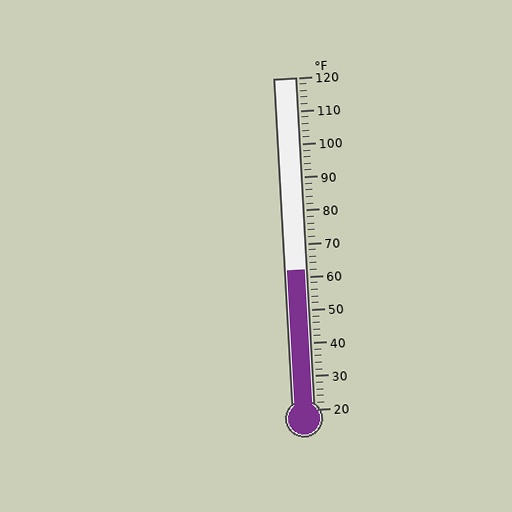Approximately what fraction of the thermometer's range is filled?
The thermometer is filled to approximately 40% of its range.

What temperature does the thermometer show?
The thermometer shows approximately 62°F.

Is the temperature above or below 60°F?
The temperature is above 60°F.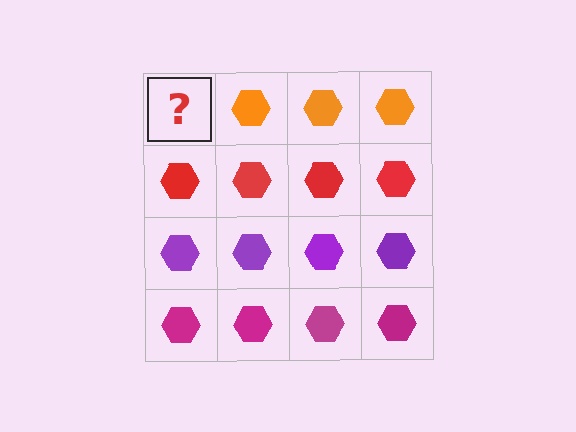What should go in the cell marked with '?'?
The missing cell should contain an orange hexagon.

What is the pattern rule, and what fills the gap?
The rule is that each row has a consistent color. The gap should be filled with an orange hexagon.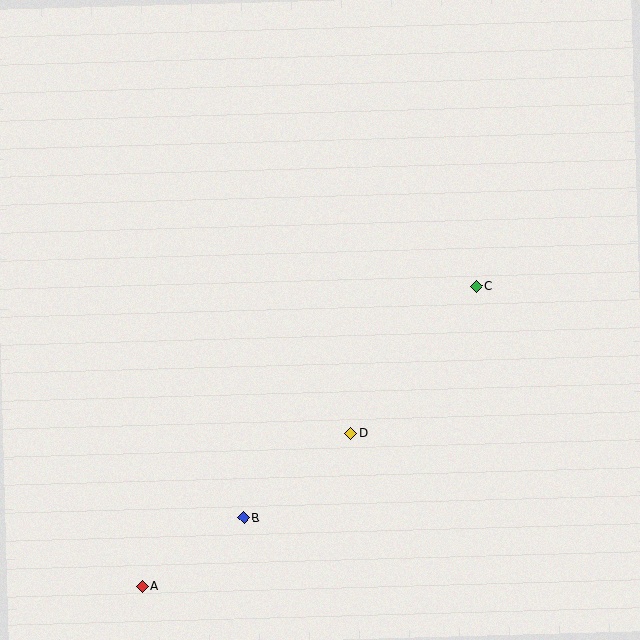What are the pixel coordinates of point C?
Point C is at (476, 286).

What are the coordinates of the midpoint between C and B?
The midpoint between C and B is at (360, 402).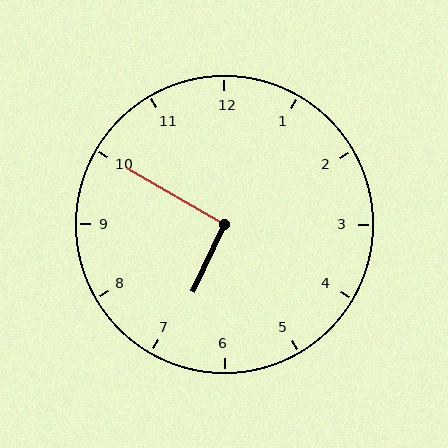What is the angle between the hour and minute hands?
Approximately 95 degrees.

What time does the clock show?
6:50.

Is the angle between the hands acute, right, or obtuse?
It is right.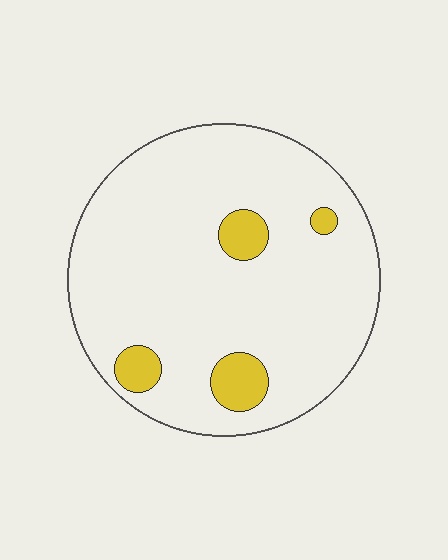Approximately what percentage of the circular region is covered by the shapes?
Approximately 10%.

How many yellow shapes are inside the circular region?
4.